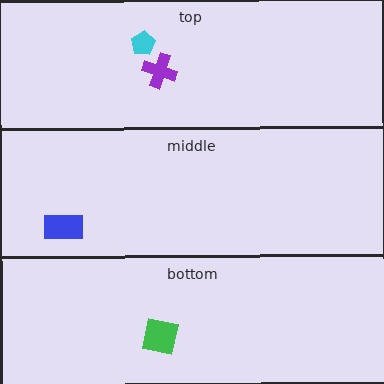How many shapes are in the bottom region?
1.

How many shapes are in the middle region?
1.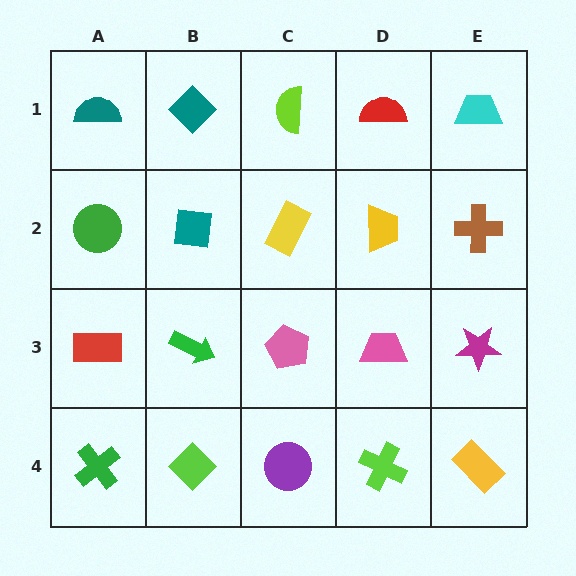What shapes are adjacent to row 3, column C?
A yellow rectangle (row 2, column C), a purple circle (row 4, column C), a green arrow (row 3, column B), a pink trapezoid (row 3, column D).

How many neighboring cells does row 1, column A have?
2.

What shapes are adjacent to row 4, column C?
A pink pentagon (row 3, column C), a lime diamond (row 4, column B), a lime cross (row 4, column D).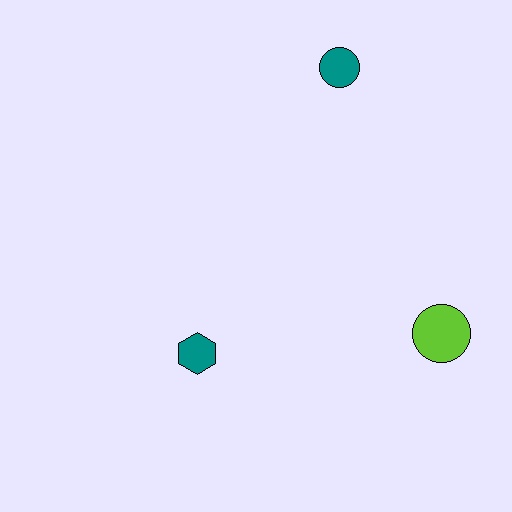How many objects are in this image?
There are 3 objects.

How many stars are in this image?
There are no stars.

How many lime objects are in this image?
There is 1 lime object.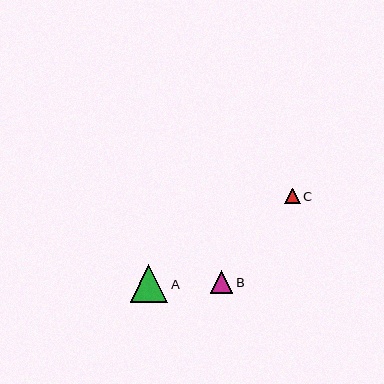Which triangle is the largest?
Triangle A is the largest with a size of approximately 38 pixels.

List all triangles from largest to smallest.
From largest to smallest: A, B, C.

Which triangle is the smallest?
Triangle C is the smallest with a size of approximately 15 pixels.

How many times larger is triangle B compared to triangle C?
Triangle B is approximately 1.5 times the size of triangle C.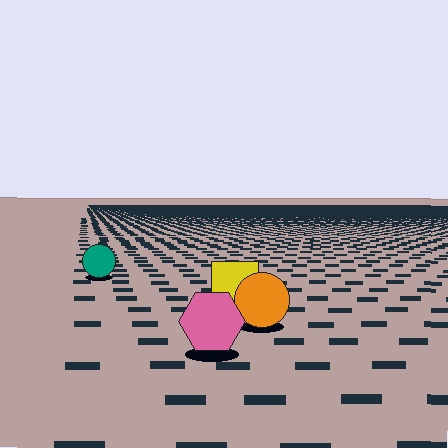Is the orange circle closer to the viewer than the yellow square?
Yes. The orange circle is closer — you can tell from the texture gradient: the ground texture is coarser near it.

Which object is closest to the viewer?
The pink hexagon is closest. The texture marks near it are larger and more spread out.